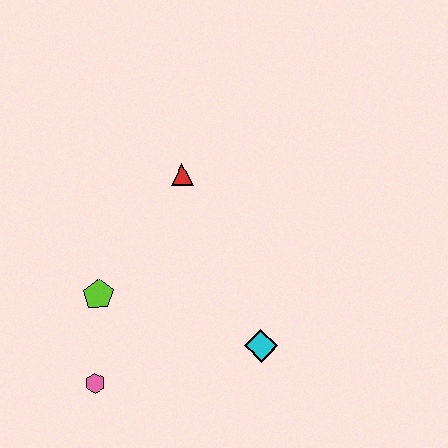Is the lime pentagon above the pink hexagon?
Yes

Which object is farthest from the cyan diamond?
The red triangle is farthest from the cyan diamond.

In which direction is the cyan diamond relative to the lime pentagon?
The cyan diamond is to the right of the lime pentagon.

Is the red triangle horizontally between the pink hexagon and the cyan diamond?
Yes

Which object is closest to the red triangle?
The lime pentagon is closest to the red triangle.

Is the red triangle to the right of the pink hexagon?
Yes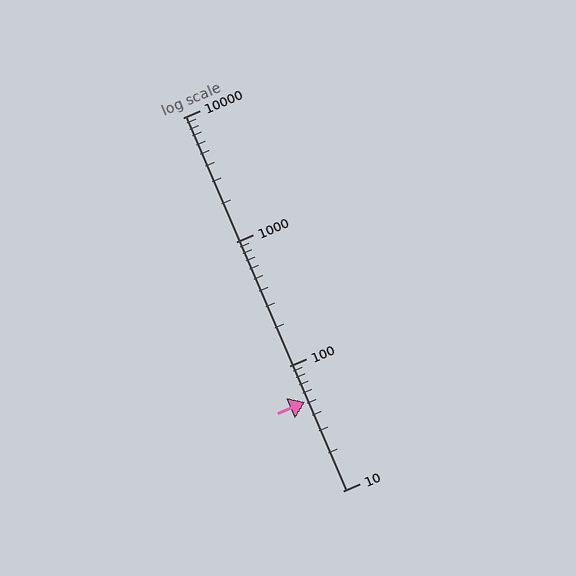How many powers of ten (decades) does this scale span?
The scale spans 3 decades, from 10 to 10000.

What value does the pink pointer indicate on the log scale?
The pointer indicates approximately 52.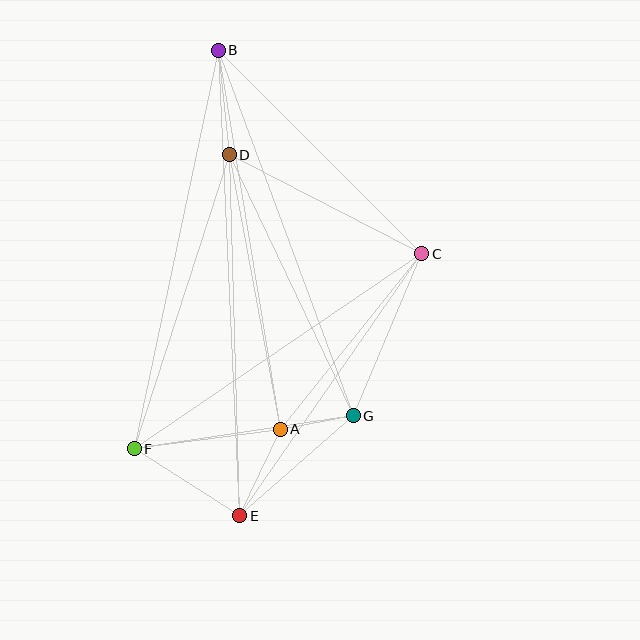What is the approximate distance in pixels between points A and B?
The distance between A and B is approximately 384 pixels.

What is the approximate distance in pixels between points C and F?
The distance between C and F is approximately 347 pixels.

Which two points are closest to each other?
Points A and G are closest to each other.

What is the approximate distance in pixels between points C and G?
The distance between C and G is approximately 176 pixels.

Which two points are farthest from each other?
Points B and E are farthest from each other.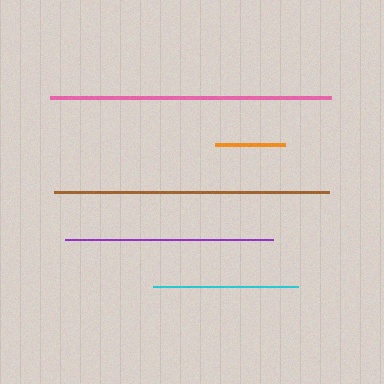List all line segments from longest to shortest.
From longest to shortest: pink, brown, purple, cyan, orange.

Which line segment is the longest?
The pink line is the longest at approximately 281 pixels.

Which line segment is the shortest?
The orange line is the shortest at approximately 69 pixels.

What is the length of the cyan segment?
The cyan segment is approximately 145 pixels long.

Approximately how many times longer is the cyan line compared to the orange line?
The cyan line is approximately 2.1 times the length of the orange line.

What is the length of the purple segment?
The purple segment is approximately 208 pixels long.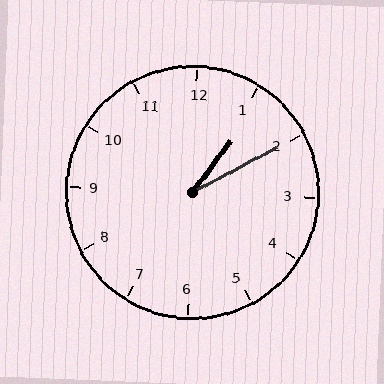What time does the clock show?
1:10.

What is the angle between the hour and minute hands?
Approximately 25 degrees.